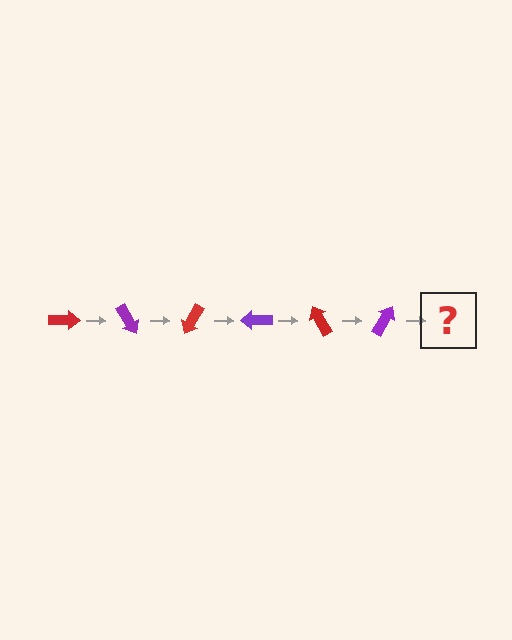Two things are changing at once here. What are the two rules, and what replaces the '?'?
The two rules are that it rotates 60 degrees each step and the color cycles through red and purple. The '?' should be a red arrow, rotated 360 degrees from the start.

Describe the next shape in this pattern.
It should be a red arrow, rotated 360 degrees from the start.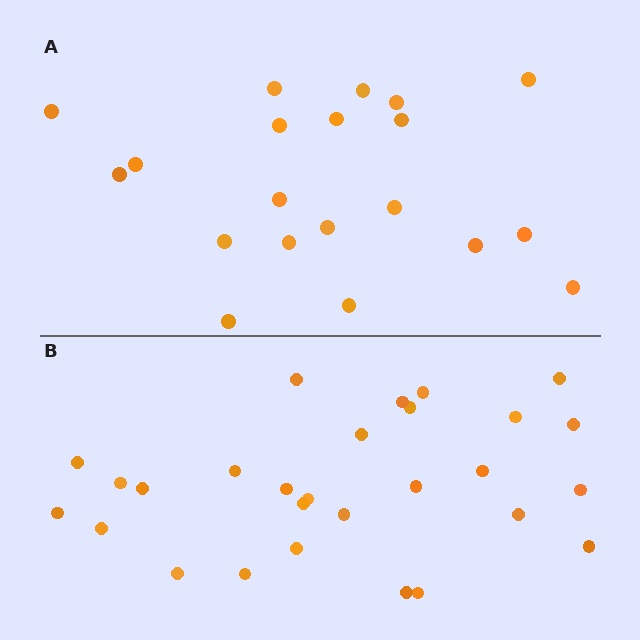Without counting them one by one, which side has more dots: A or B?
Region B (the bottom region) has more dots.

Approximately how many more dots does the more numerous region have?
Region B has roughly 8 or so more dots than region A.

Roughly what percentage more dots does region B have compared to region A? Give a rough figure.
About 40% more.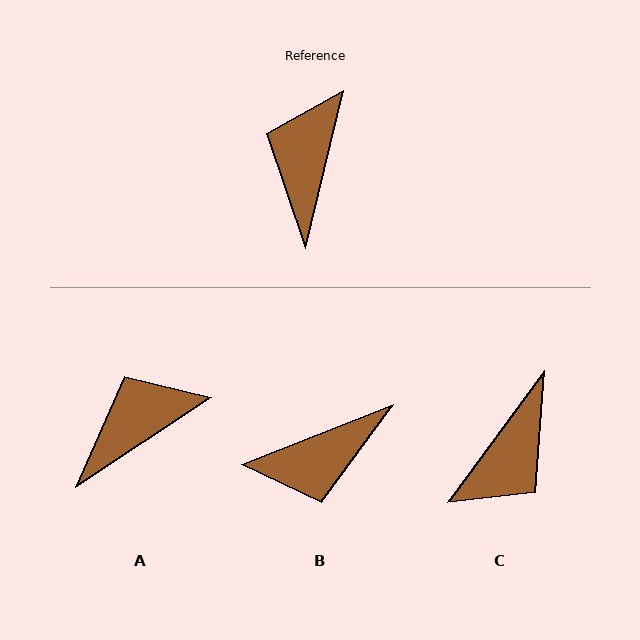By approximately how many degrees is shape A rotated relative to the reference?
Approximately 43 degrees clockwise.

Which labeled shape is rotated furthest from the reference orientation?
C, about 157 degrees away.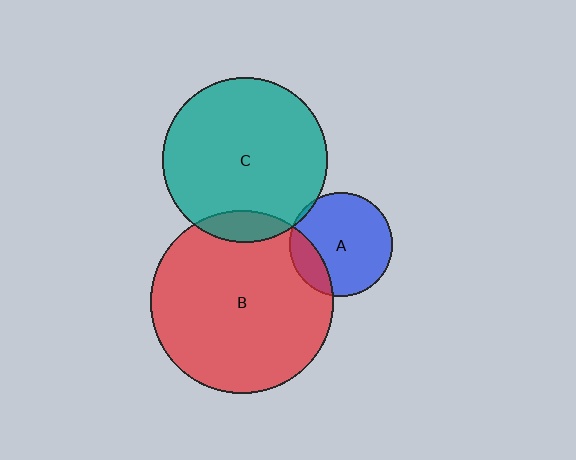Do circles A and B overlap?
Yes.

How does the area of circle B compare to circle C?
Approximately 1.2 times.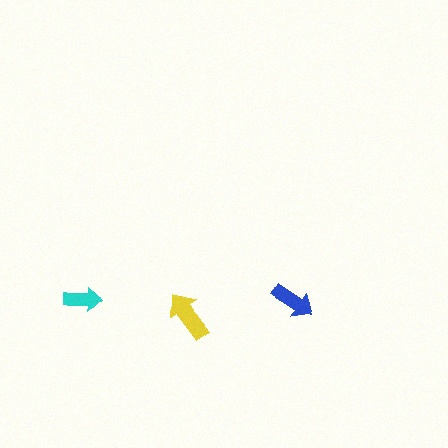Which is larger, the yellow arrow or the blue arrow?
The yellow one.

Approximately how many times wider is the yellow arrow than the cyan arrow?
About 1.5 times wider.